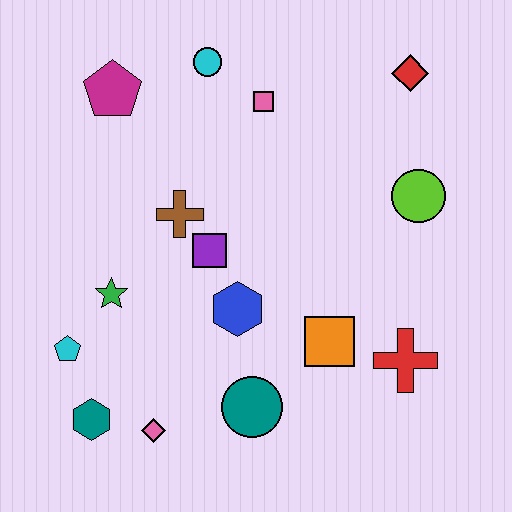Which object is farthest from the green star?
The red diamond is farthest from the green star.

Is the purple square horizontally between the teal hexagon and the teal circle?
Yes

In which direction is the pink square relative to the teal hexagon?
The pink square is above the teal hexagon.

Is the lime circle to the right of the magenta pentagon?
Yes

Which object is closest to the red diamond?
The lime circle is closest to the red diamond.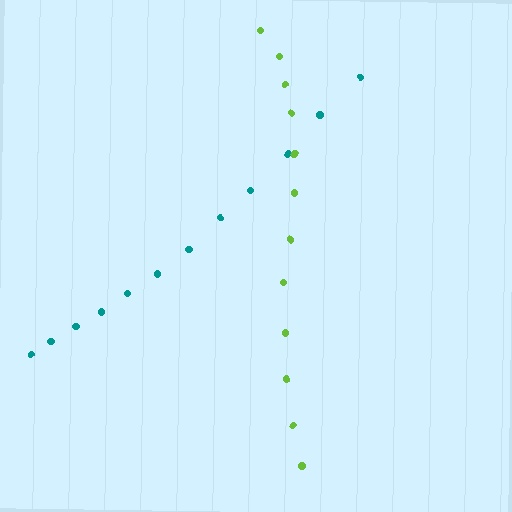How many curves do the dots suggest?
There are 2 distinct paths.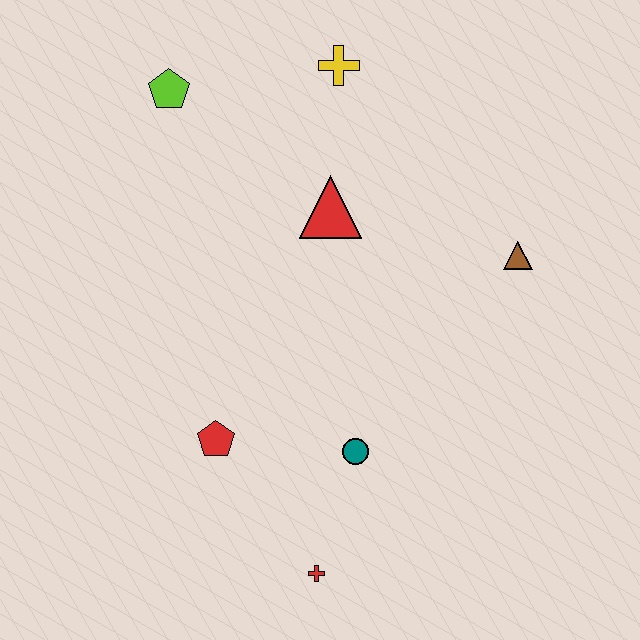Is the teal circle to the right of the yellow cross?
Yes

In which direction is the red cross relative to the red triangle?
The red cross is below the red triangle.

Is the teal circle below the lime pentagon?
Yes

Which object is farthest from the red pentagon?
The yellow cross is farthest from the red pentagon.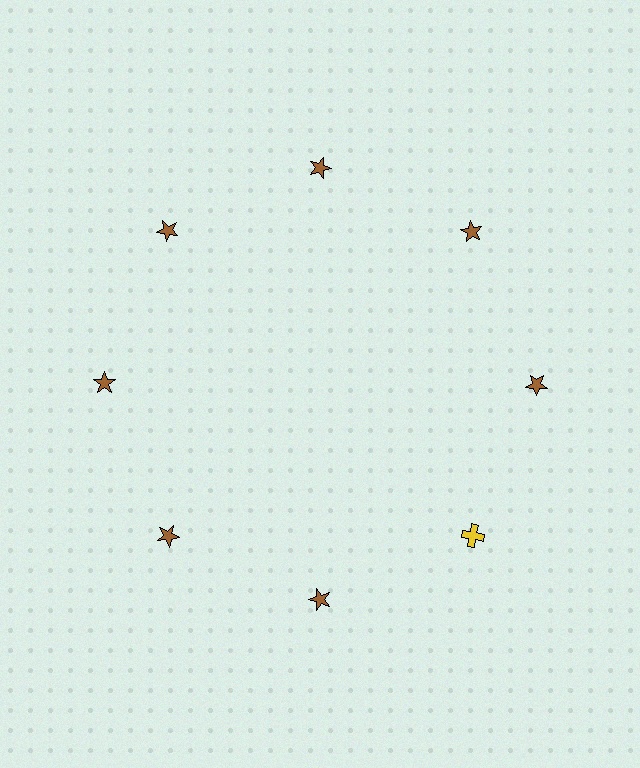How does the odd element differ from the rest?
It differs in both color (yellow instead of brown) and shape (cross instead of star).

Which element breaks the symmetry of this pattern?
The yellow cross at roughly the 4 o'clock position breaks the symmetry. All other shapes are brown stars.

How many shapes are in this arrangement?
There are 8 shapes arranged in a ring pattern.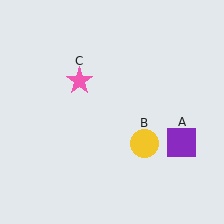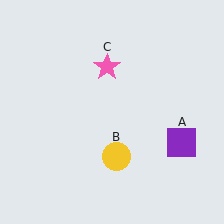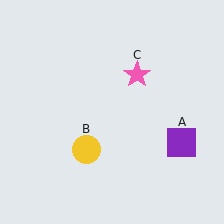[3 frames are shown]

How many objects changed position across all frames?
2 objects changed position: yellow circle (object B), pink star (object C).